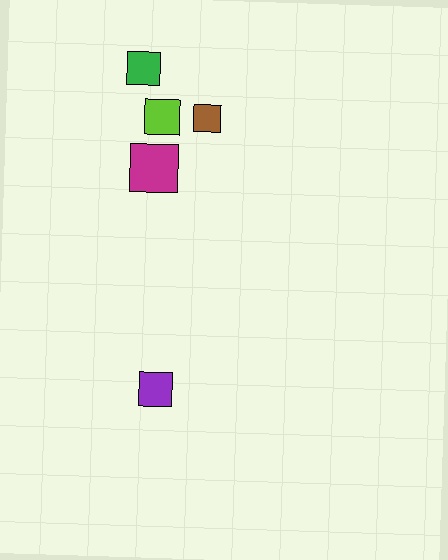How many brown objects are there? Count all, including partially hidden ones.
There is 1 brown object.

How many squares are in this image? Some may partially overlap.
There are 5 squares.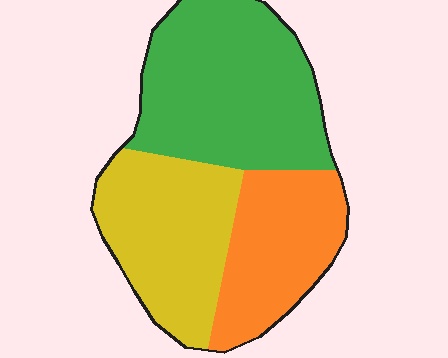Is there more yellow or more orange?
Yellow.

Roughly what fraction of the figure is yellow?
Yellow covers about 30% of the figure.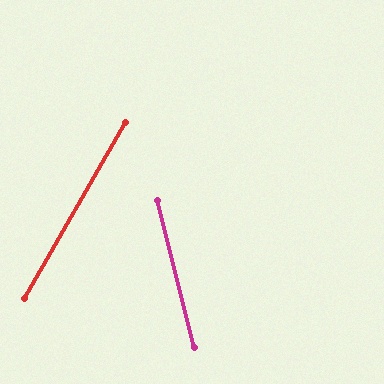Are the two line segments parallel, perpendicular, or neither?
Neither parallel nor perpendicular — they differ by about 44°.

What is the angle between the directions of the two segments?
Approximately 44 degrees.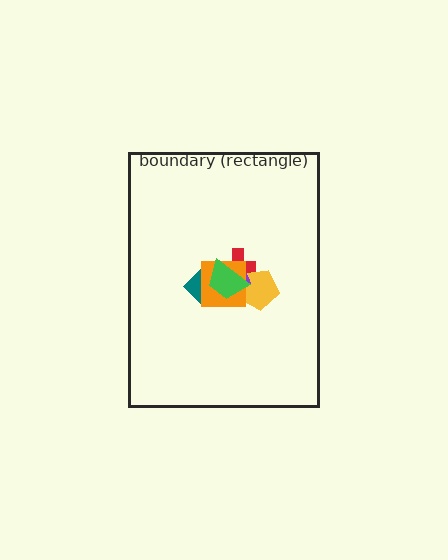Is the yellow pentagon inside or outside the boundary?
Inside.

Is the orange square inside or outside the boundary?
Inside.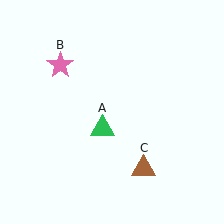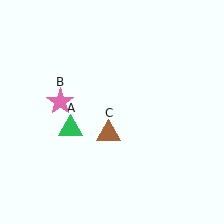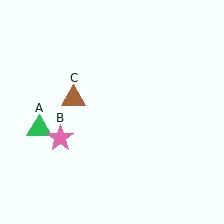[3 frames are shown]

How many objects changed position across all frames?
3 objects changed position: green triangle (object A), pink star (object B), brown triangle (object C).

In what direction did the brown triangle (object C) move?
The brown triangle (object C) moved up and to the left.